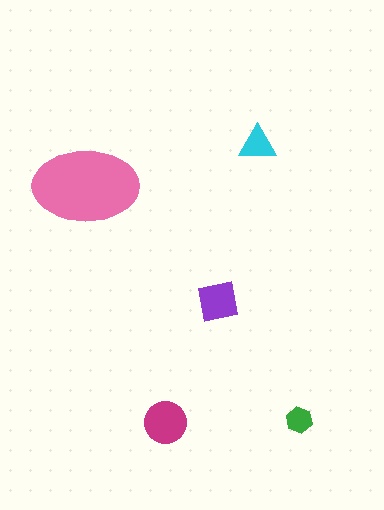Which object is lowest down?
The magenta circle is bottommost.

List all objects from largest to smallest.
The pink ellipse, the magenta circle, the purple square, the cyan triangle, the green hexagon.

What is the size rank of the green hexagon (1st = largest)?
5th.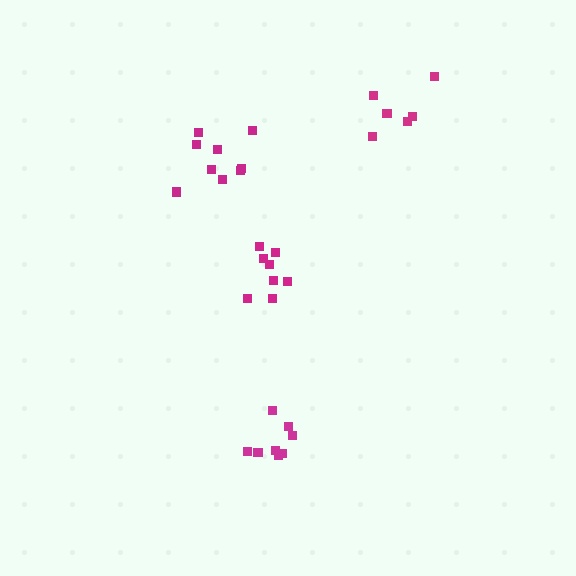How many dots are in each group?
Group 1: 8 dots, Group 2: 9 dots, Group 3: 8 dots, Group 4: 6 dots (31 total).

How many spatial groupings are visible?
There are 4 spatial groupings.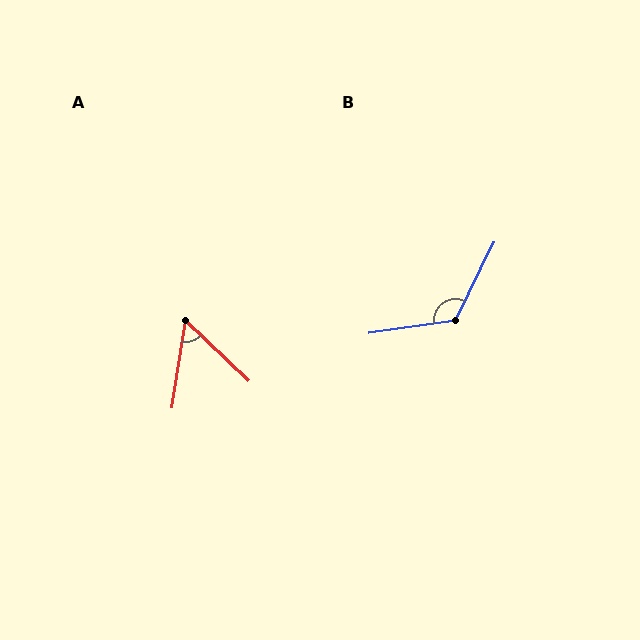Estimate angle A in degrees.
Approximately 55 degrees.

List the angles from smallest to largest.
A (55°), B (124°).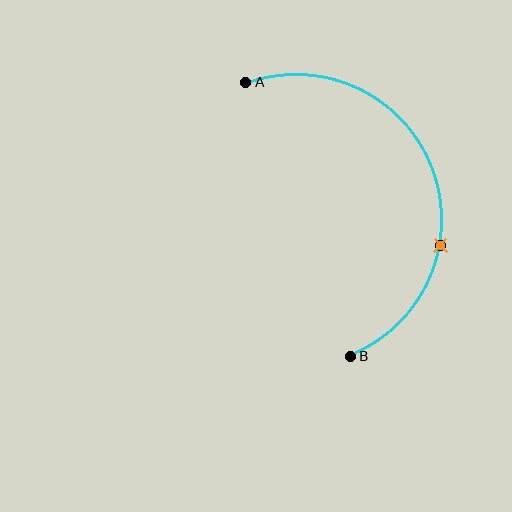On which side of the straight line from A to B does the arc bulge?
The arc bulges to the right of the straight line connecting A and B.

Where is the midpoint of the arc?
The arc midpoint is the point on the curve farthest from the straight line joining A and B. It sits to the right of that line.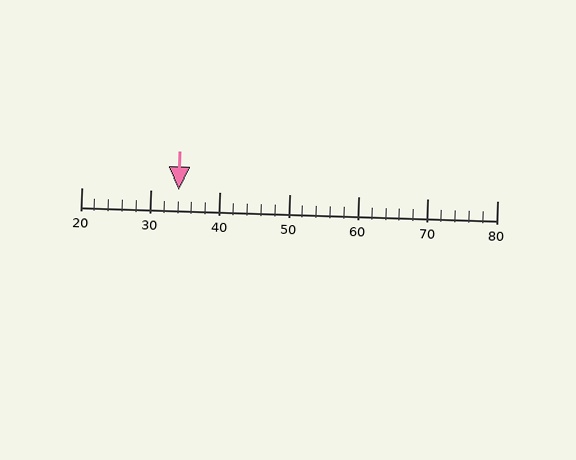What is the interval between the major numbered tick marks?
The major tick marks are spaced 10 units apart.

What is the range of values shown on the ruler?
The ruler shows values from 20 to 80.